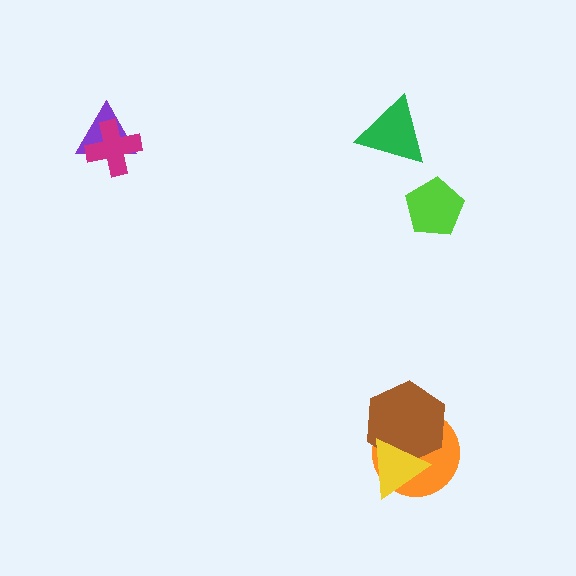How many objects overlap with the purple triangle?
1 object overlaps with the purple triangle.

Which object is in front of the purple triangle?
The magenta cross is in front of the purple triangle.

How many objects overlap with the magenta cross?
1 object overlaps with the magenta cross.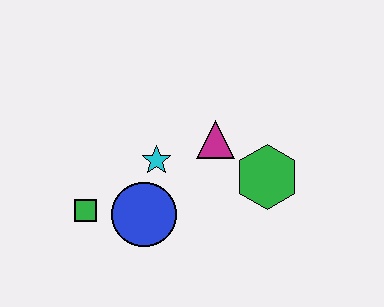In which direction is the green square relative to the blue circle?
The green square is to the left of the blue circle.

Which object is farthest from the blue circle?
The green hexagon is farthest from the blue circle.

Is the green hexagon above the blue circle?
Yes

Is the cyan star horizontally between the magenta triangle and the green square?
Yes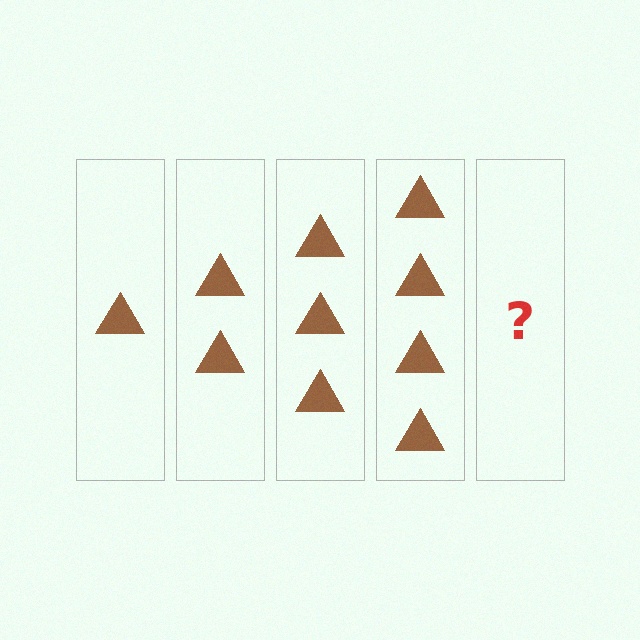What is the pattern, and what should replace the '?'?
The pattern is that each step adds one more triangle. The '?' should be 5 triangles.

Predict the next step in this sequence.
The next step is 5 triangles.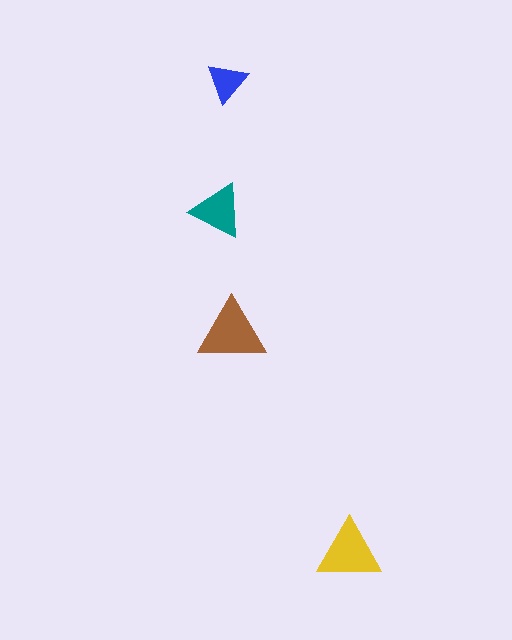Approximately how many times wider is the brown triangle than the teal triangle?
About 1.5 times wider.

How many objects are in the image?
There are 4 objects in the image.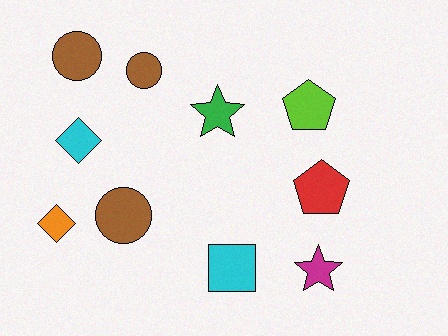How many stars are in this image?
There are 2 stars.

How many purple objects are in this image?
There are no purple objects.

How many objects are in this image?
There are 10 objects.